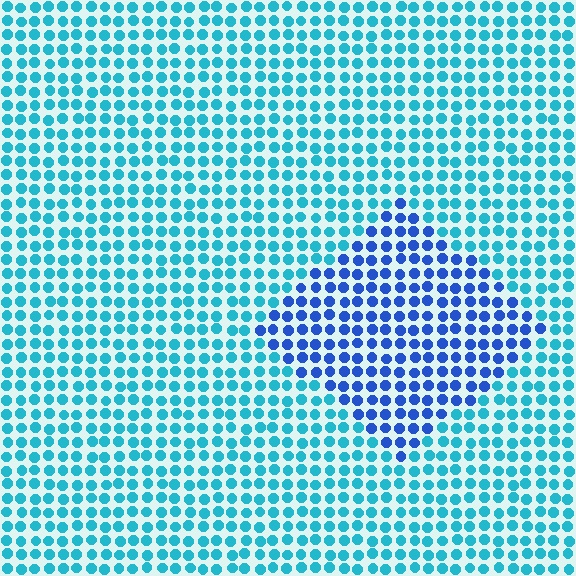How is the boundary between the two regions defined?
The boundary is defined purely by a slight shift in hue (about 36 degrees). Spacing, size, and orientation are identical on both sides.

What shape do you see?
I see a diamond.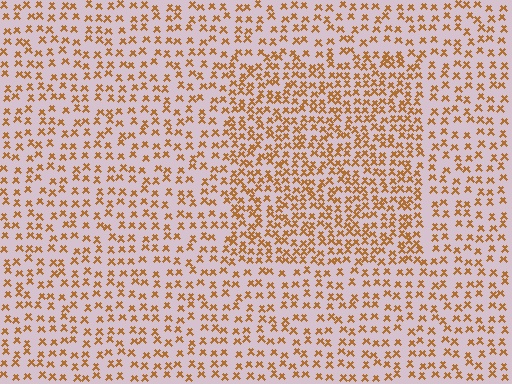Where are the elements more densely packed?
The elements are more densely packed inside the rectangle boundary.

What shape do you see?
I see a rectangle.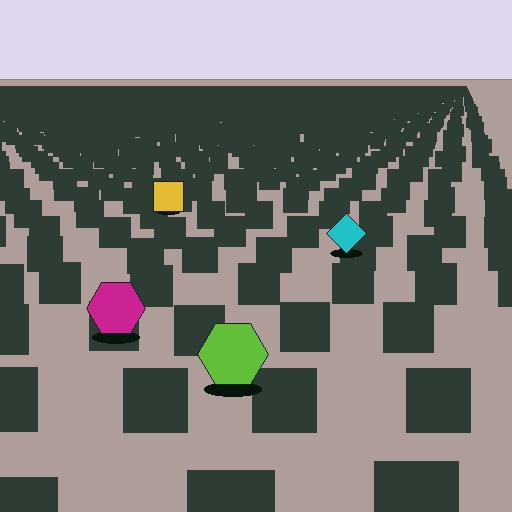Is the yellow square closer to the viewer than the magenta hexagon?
No. The magenta hexagon is closer — you can tell from the texture gradient: the ground texture is coarser near it.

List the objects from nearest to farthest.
From nearest to farthest: the lime hexagon, the magenta hexagon, the cyan diamond, the yellow square.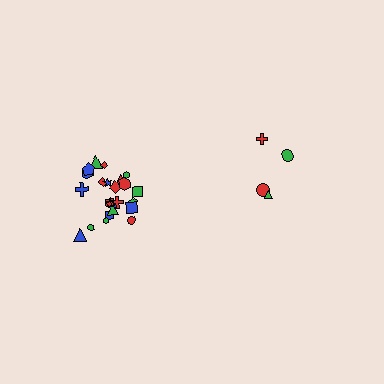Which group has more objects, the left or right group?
The left group.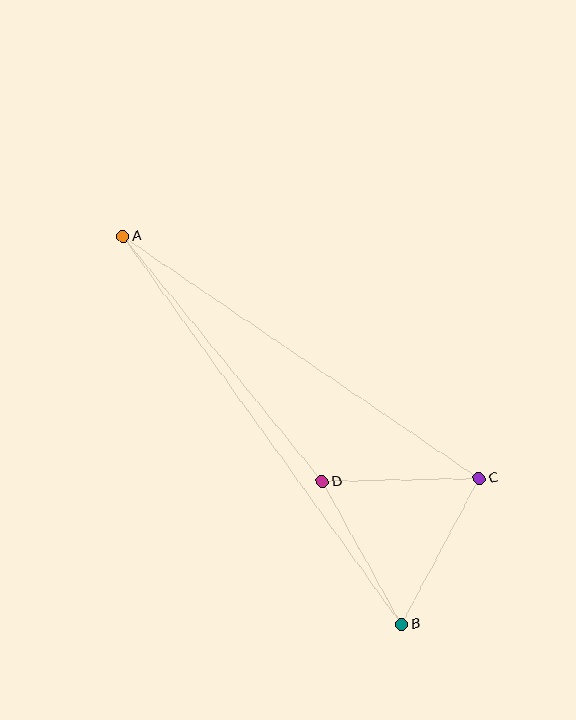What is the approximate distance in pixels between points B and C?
The distance between B and C is approximately 166 pixels.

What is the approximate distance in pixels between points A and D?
The distance between A and D is approximately 316 pixels.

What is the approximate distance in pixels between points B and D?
The distance between B and D is approximately 163 pixels.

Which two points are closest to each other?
Points C and D are closest to each other.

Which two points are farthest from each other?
Points A and B are farthest from each other.